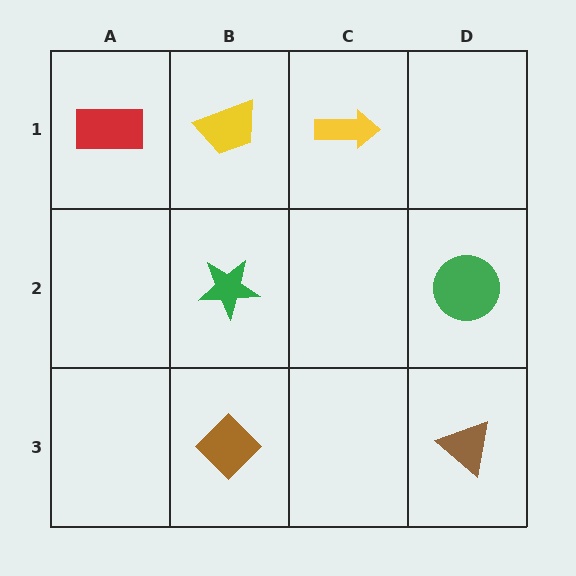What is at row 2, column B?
A green star.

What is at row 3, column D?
A brown triangle.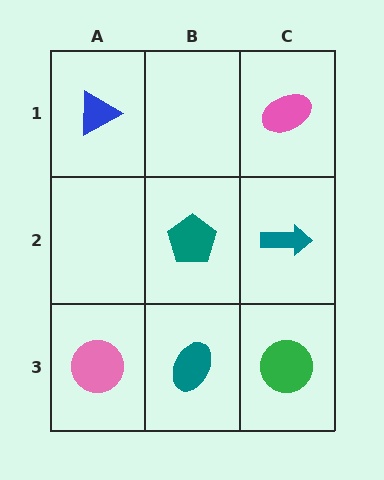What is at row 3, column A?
A pink circle.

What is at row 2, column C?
A teal arrow.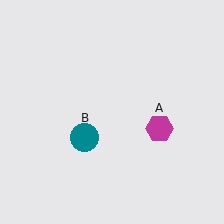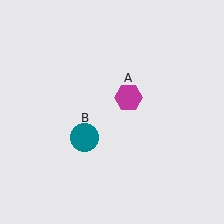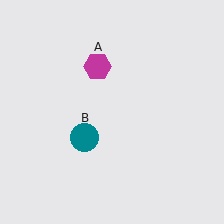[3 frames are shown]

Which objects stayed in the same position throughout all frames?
Teal circle (object B) remained stationary.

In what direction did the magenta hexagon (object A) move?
The magenta hexagon (object A) moved up and to the left.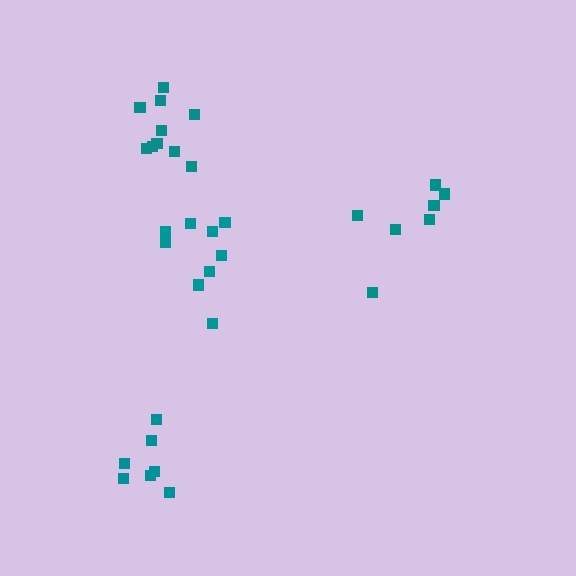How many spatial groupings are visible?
There are 4 spatial groupings.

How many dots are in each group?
Group 1: 7 dots, Group 2: 10 dots, Group 3: 9 dots, Group 4: 7 dots (33 total).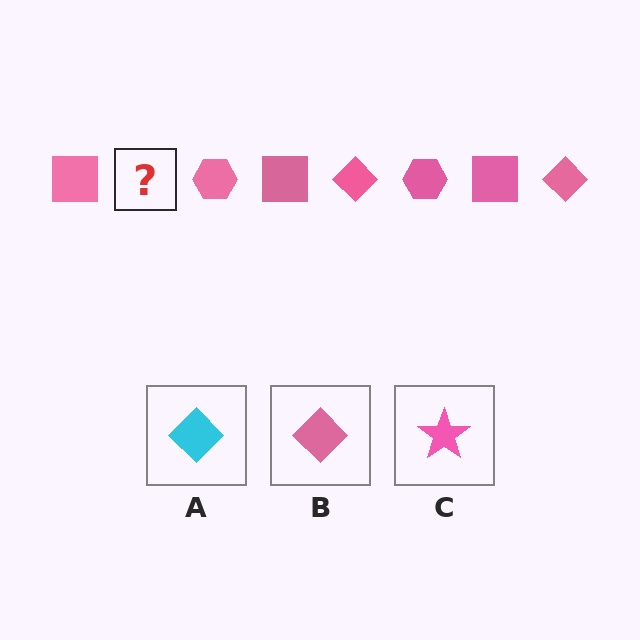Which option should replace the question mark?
Option B.